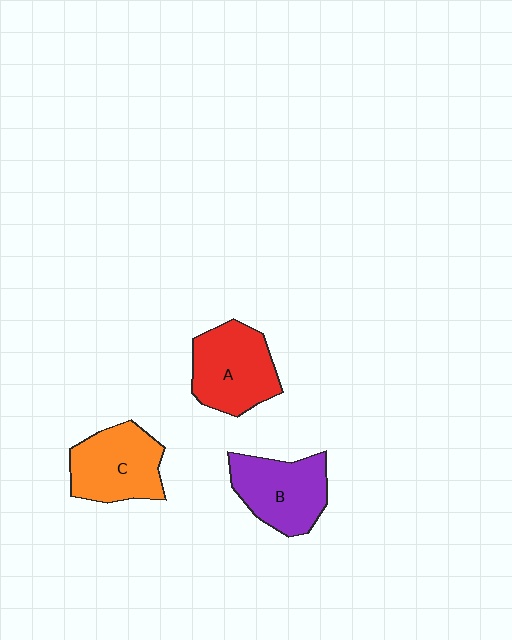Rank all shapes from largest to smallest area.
From largest to smallest: A (red), C (orange), B (purple).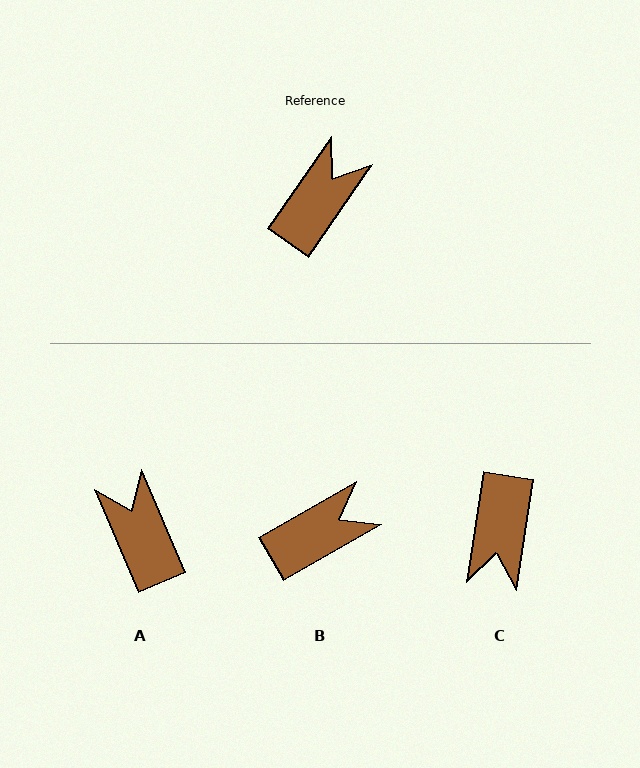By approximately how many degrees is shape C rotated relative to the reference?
Approximately 154 degrees clockwise.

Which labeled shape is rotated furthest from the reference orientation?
C, about 154 degrees away.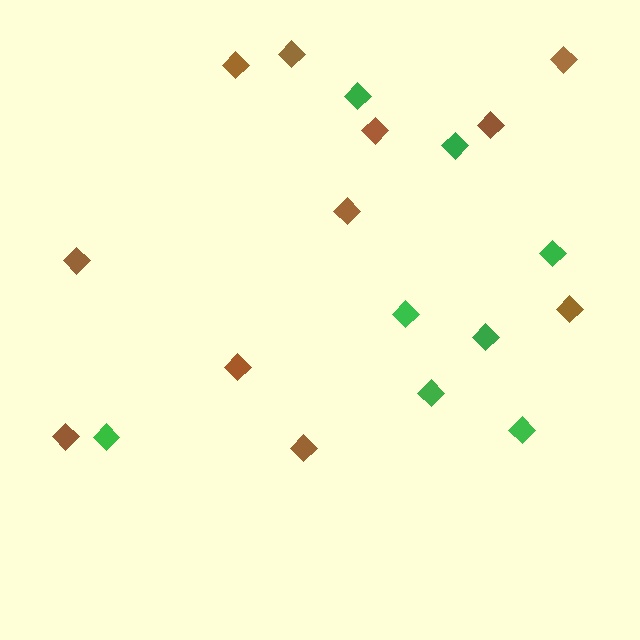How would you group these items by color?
There are 2 groups: one group of brown diamonds (11) and one group of green diamonds (8).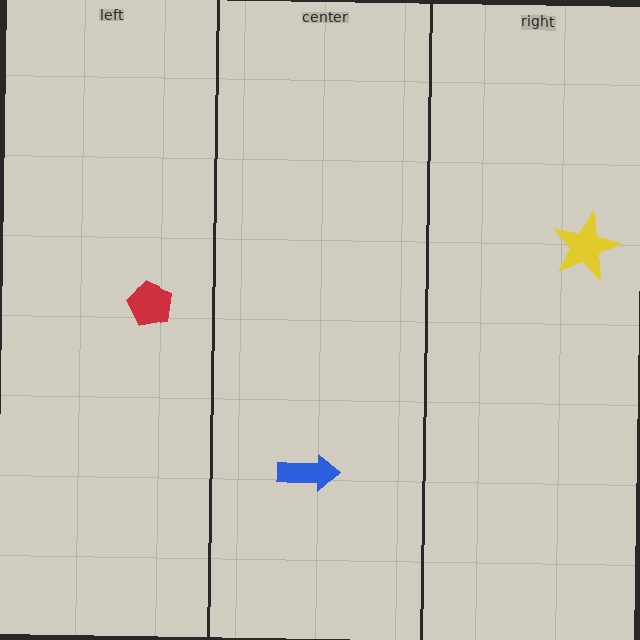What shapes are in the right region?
The yellow star.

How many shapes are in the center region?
1.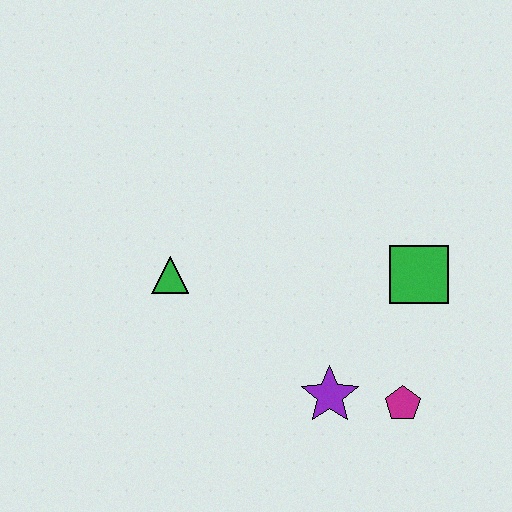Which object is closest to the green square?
The magenta pentagon is closest to the green square.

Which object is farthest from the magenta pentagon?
The green triangle is farthest from the magenta pentagon.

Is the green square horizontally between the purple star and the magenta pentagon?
No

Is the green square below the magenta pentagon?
No